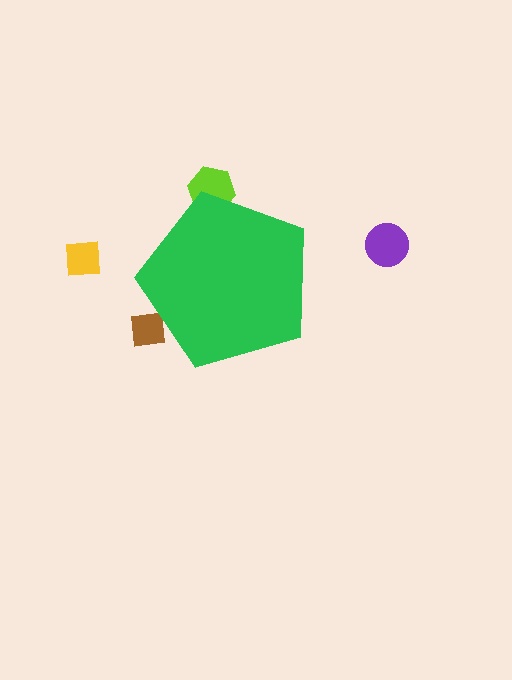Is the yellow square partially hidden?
No, the yellow square is fully visible.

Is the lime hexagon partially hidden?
Yes, the lime hexagon is partially hidden behind the green pentagon.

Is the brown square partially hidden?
Yes, the brown square is partially hidden behind the green pentagon.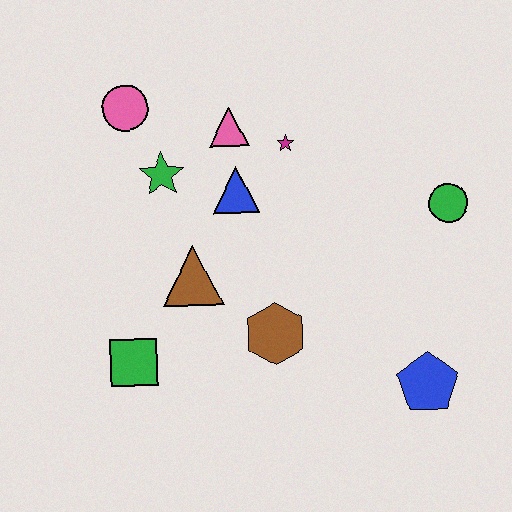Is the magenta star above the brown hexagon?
Yes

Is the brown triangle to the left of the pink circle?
No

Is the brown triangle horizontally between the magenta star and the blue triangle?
No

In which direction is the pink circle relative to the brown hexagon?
The pink circle is above the brown hexagon.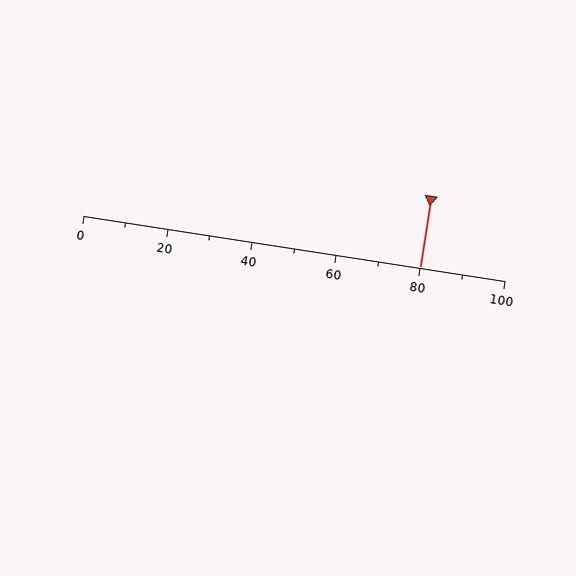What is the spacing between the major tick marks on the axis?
The major ticks are spaced 20 apart.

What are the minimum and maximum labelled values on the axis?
The axis runs from 0 to 100.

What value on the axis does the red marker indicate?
The marker indicates approximately 80.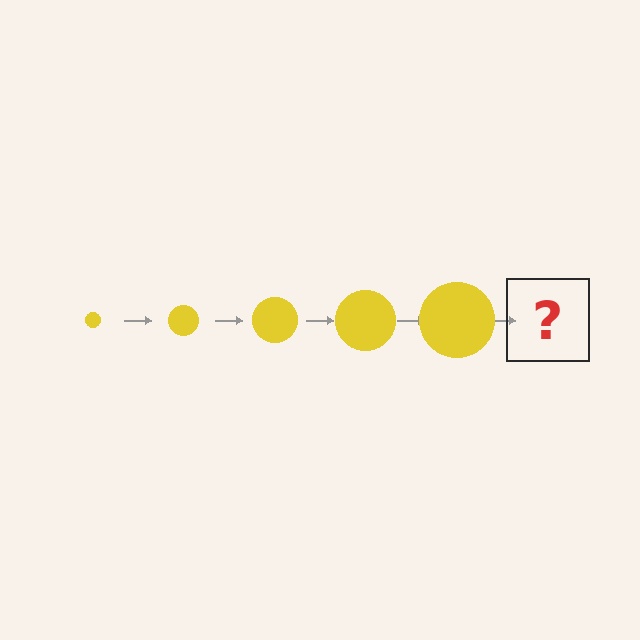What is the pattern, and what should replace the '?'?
The pattern is that the circle gets progressively larger each step. The '?' should be a yellow circle, larger than the previous one.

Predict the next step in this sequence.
The next step is a yellow circle, larger than the previous one.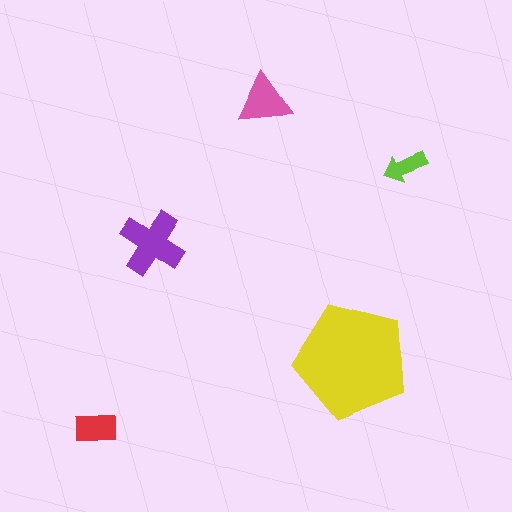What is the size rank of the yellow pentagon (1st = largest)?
1st.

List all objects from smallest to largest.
The lime arrow, the red rectangle, the pink triangle, the purple cross, the yellow pentagon.